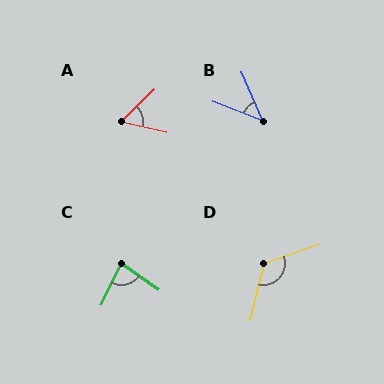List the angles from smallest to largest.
B (45°), A (58°), C (82°), D (122°).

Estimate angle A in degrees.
Approximately 58 degrees.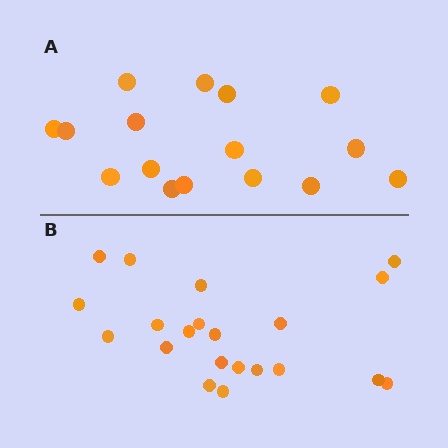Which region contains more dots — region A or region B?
Region B (the bottom region) has more dots.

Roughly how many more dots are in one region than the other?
Region B has about 5 more dots than region A.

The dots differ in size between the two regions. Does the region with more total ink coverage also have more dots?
No. Region A has more total ink coverage because its dots are larger, but region B actually contains more individual dots. Total area can be misleading — the number of items is what matters here.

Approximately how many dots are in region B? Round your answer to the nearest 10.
About 20 dots. (The exact count is 21, which rounds to 20.)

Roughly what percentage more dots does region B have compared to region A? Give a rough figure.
About 30% more.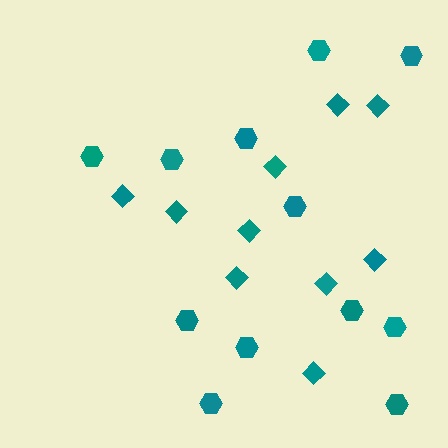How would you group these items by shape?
There are 2 groups: one group of hexagons (12) and one group of diamonds (10).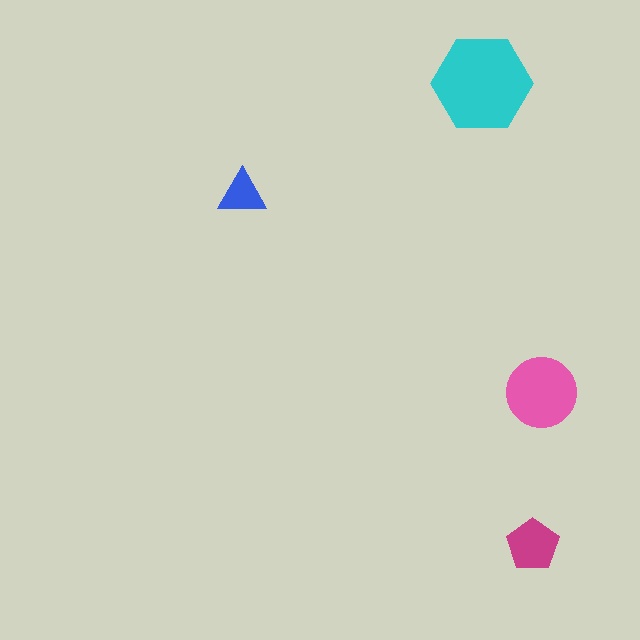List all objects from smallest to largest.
The blue triangle, the magenta pentagon, the pink circle, the cyan hexagon.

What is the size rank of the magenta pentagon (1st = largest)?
3rd.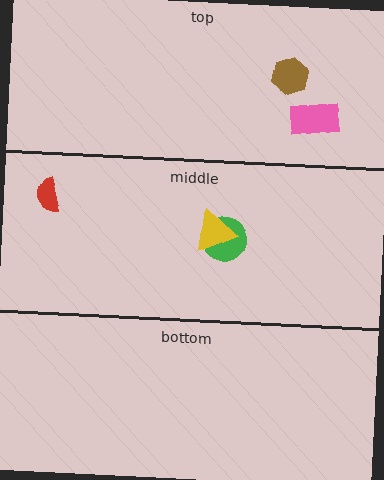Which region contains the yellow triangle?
The middle region.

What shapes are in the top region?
The brown hexagon, the pink rectangle.